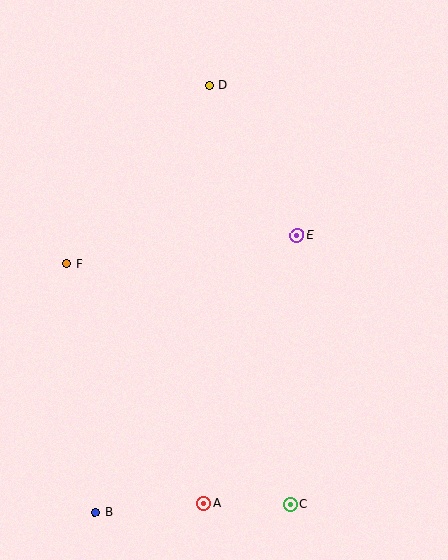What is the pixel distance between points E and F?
The distance between E and F is 232 pixels.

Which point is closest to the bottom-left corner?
Point B is closest to the bottom-left corner.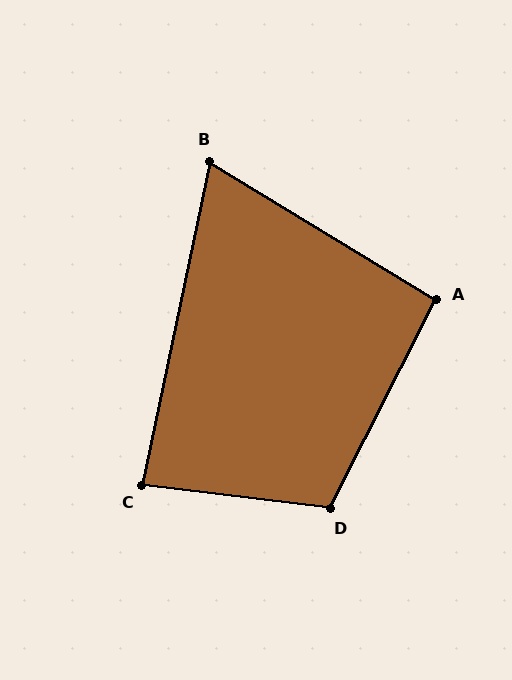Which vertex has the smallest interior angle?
B, at approximately 70 degrees.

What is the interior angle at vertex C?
Approximately 85 degrees (approximately right).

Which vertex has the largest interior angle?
D, at approximately 110 degrees.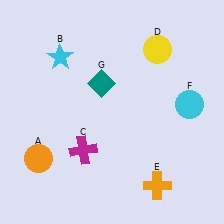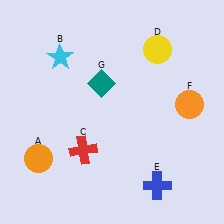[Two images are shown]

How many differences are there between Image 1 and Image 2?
There are 3 differences between the two images.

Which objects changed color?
C changed from magenta to red. E changed from orange to blue. F changed from cyan to orange.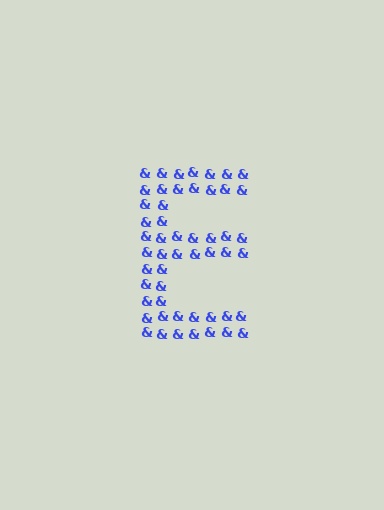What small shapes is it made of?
It is made of small ampersands.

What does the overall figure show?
The overall figure shows the letter E.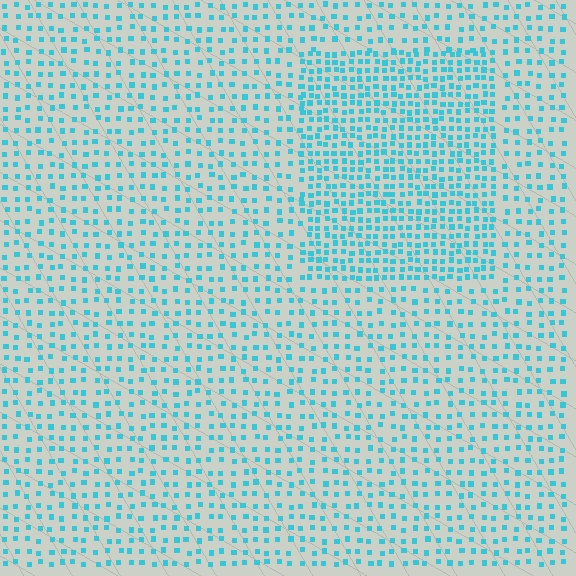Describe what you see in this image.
The image contains small cyan elements arranged at two different densities. A rectangle-shaped region is visible where the elements are more densely packed than the surrounding area.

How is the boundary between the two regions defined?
The boundary is defined by a change in element density (approximately 1.9x ratio). All elements are the same color, size, and shape.